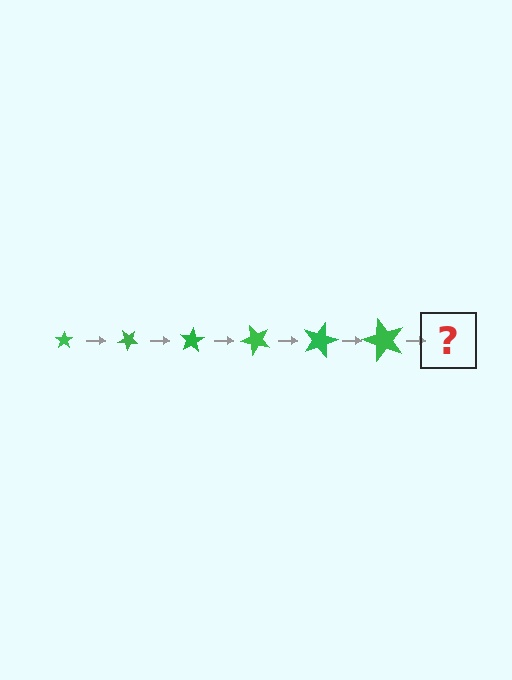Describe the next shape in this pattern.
It should be a star, larger than the previous one and rotated 240 degrees from the start.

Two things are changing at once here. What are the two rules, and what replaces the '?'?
The two rules are that the star grows larger each step and it rotates 40 degrees each step. The '?' should be a star, larger than the previous one and rotated 240 degrees from the start.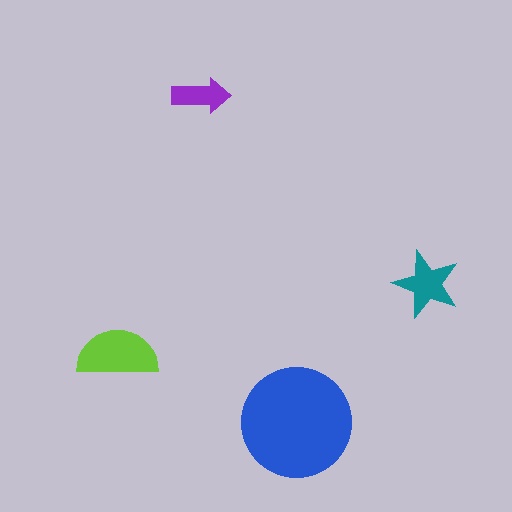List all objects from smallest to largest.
The purple arrow, the teal star, the lime semicircle, the blue circle.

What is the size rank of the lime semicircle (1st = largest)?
2nd.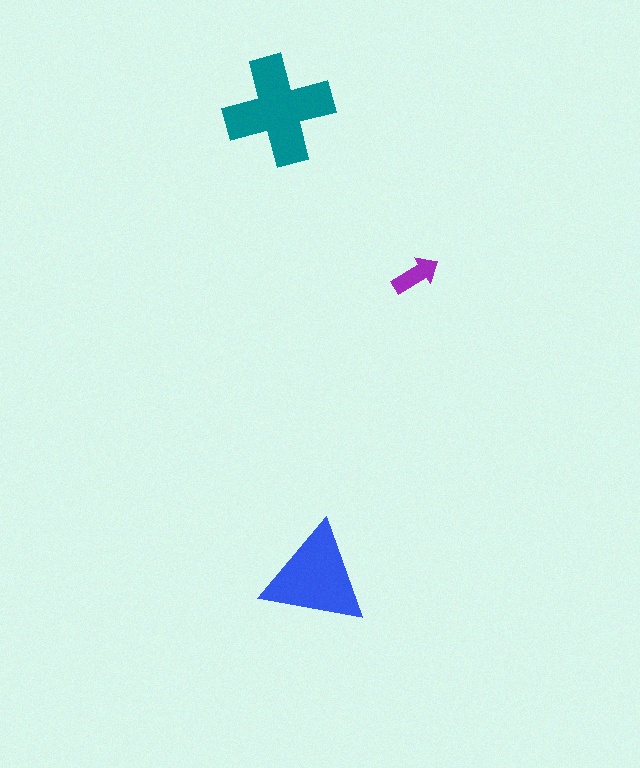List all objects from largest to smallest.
The teal cross, the blue triangle, the purple arrow.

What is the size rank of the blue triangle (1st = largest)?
2nd.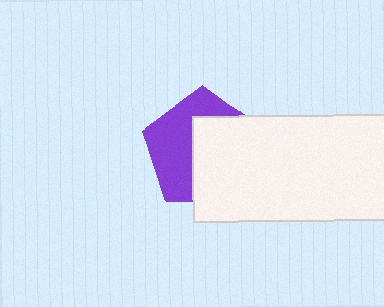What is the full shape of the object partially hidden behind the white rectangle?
The partially hidden object is a purple pentagon.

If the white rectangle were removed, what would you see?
You would see the complete purple pentagon.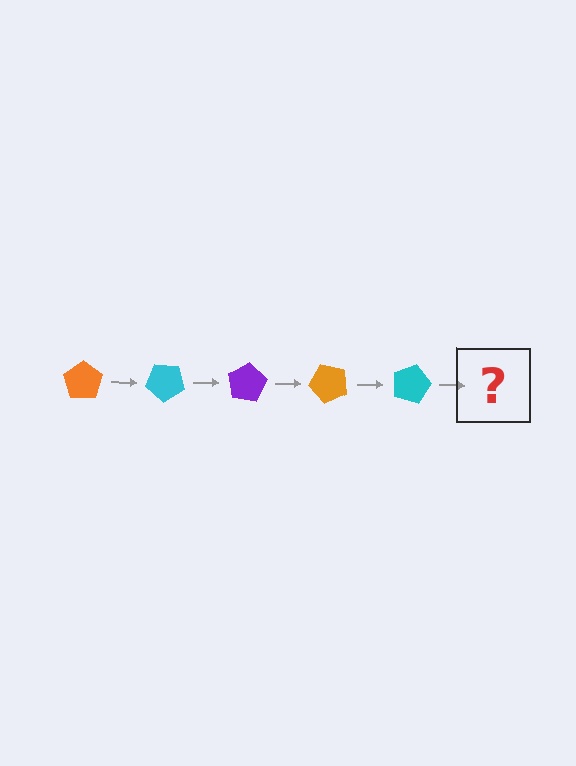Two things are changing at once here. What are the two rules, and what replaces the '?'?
The two rules are that it rotates 40 degrees each step and the color cycles through orange, cyan, and purple. The '?' should be a purple pentagon, rotated 200 degrees from the start.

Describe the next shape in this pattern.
It should be a purple pentagon, rotated 200 degrees from the start.